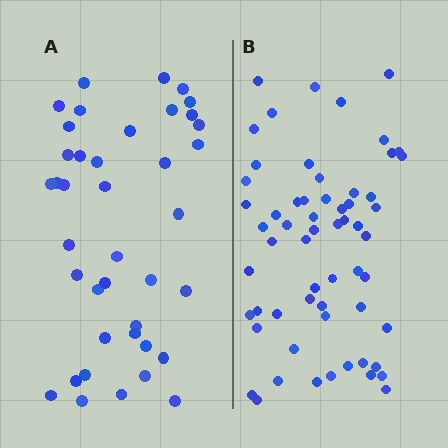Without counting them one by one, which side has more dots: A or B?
Region B (the right region) has more dots.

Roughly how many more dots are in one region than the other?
Region B has approximately 20 more dots than region A.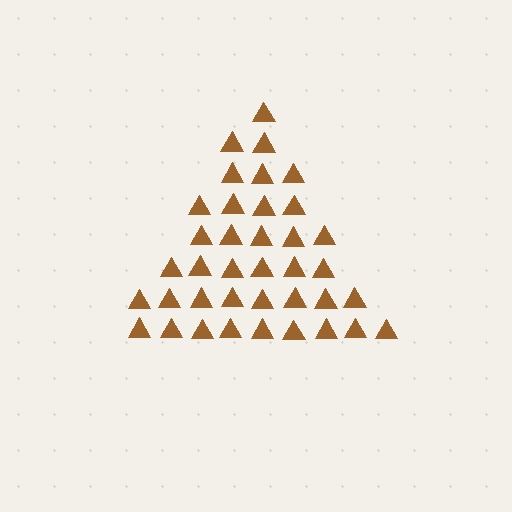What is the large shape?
The large shape is a triangle.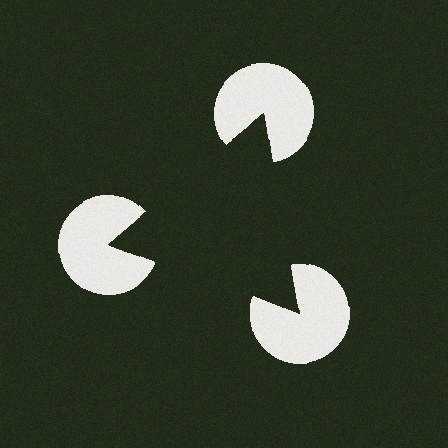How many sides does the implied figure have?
3 sides.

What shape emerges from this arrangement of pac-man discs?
An illusory triangle — its edges are inferred from the aligned wedge cuts in the pac-man discs, not physically drawn.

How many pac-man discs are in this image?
There are 3 — one at each vertex of the illusory triangle.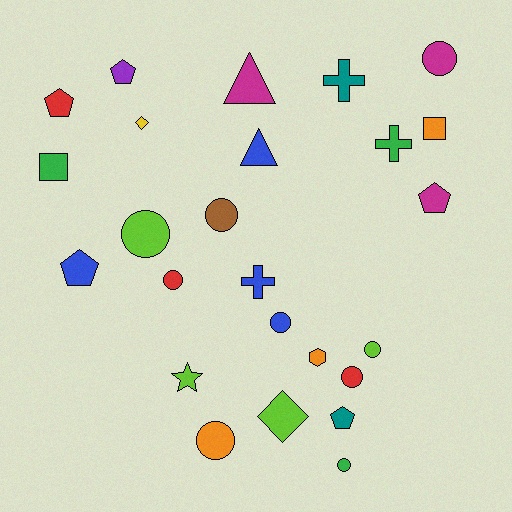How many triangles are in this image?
There are 2 triangles.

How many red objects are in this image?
There are 3 red objects.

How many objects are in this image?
There are 25 objects.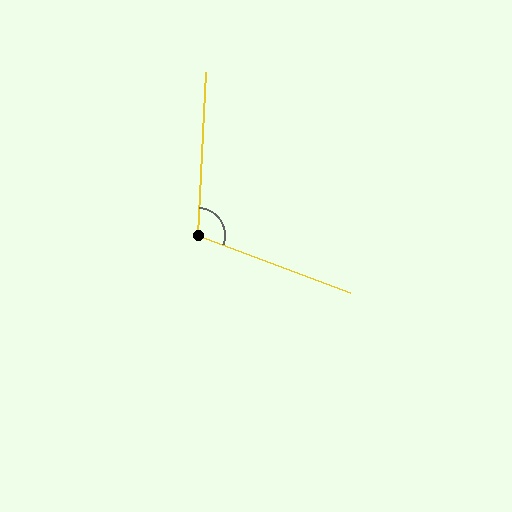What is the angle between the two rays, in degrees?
Approximately 107 degrees.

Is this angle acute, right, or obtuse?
It is obtuse.